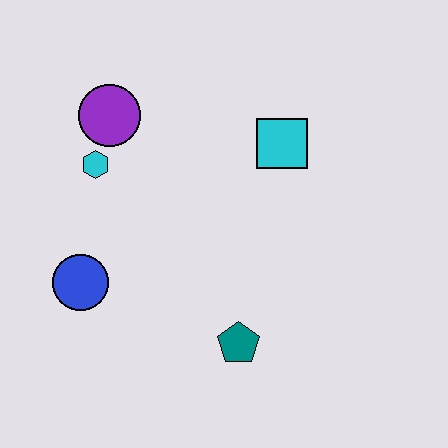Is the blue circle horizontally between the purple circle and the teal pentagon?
No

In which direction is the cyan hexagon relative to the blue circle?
The cyan hexagon is above the blue circle.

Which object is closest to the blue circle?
The cyan hexagon is closest to the blue circle.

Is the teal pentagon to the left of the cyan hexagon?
No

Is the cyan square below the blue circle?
No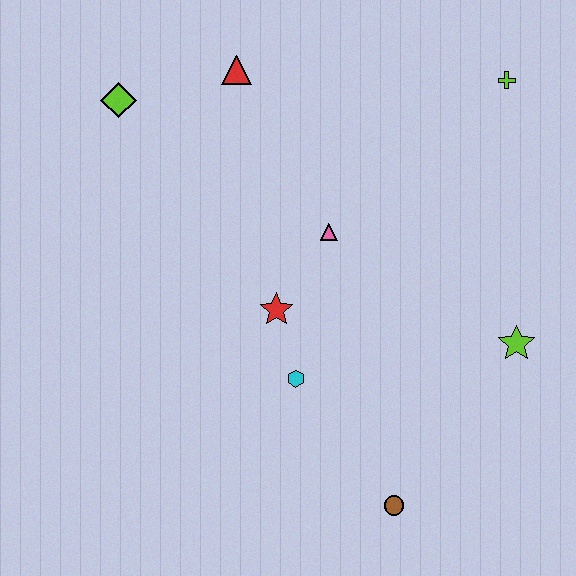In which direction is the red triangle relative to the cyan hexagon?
The red triangle is above the cyan hexagon.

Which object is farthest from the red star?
The lime cross is farthest from the red star.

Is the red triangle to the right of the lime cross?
No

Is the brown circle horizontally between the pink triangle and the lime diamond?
No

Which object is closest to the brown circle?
The cyan hexagon is closest to the brown circle.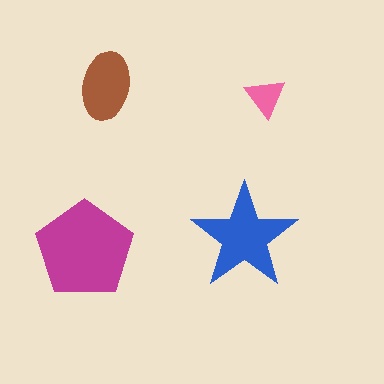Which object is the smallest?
The pink triangle.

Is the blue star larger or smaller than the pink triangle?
Larger.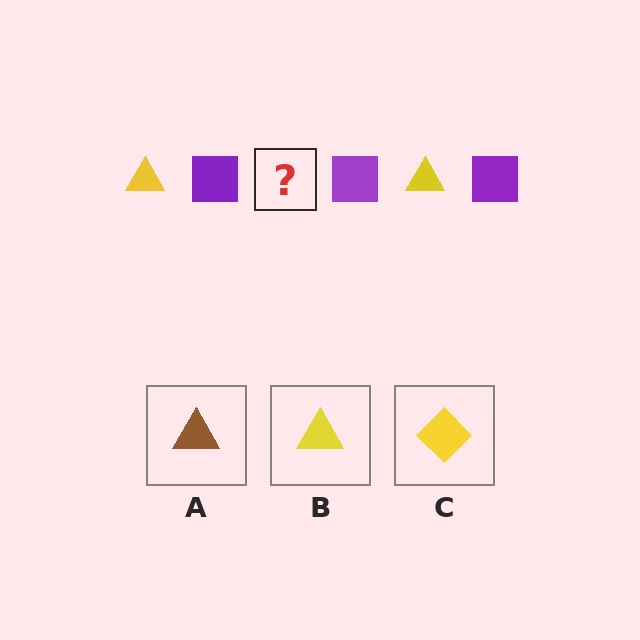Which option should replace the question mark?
Option B.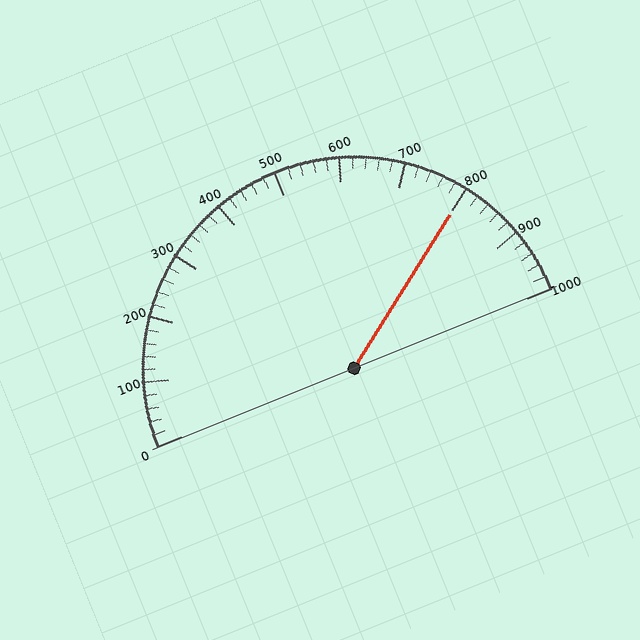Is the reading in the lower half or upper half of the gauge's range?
The reading is in the upper half of the range (0 to 1000).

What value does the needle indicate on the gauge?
The needle indicates approximately 800.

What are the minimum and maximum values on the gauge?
The gauge ranges from 0 to 1000.